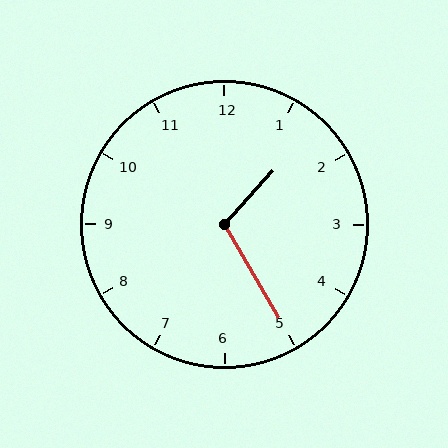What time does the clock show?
1:25.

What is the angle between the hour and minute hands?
Approximately 108 degrees.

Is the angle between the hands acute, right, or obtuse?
It is obtuse.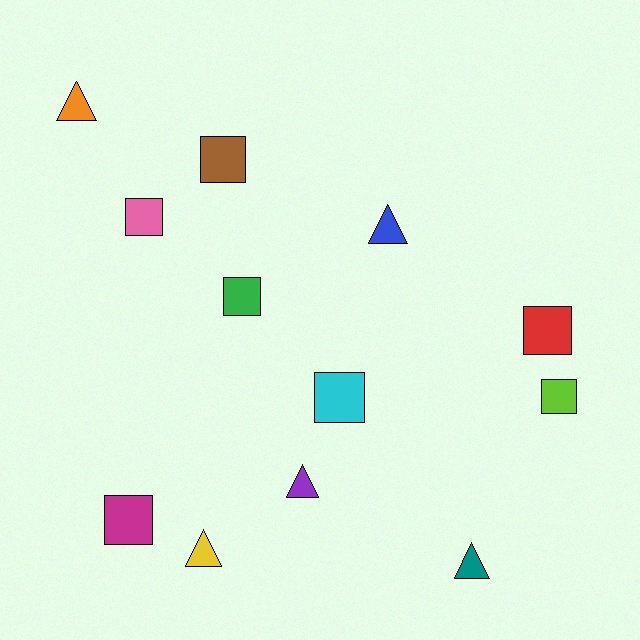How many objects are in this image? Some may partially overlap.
There are 12 objects.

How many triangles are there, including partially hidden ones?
There are 5 triangles.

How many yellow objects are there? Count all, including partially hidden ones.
There is 1 yellow object.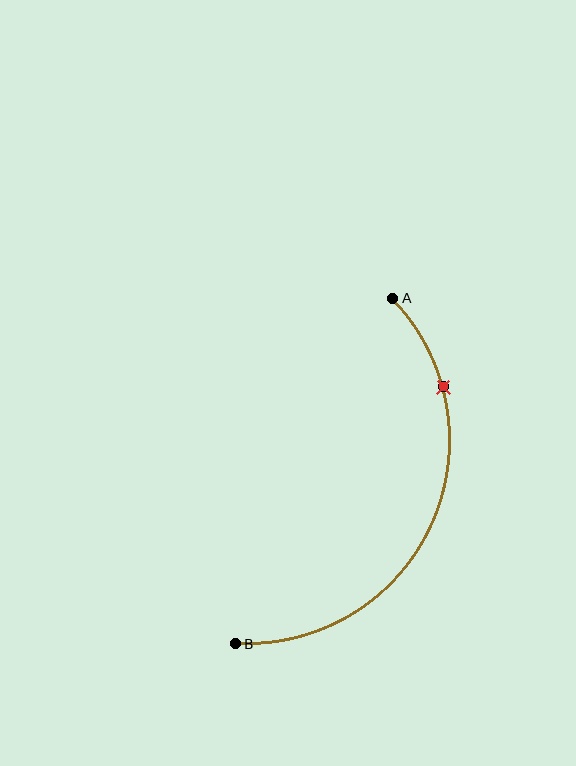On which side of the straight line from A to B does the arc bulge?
The arc bulges to the right of the straight line connecting A and B.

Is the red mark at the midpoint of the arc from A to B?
No. The red mark lies on the arc but is closer to endpoint A. The arc midpoint would be at the point on the curve equidistant along the arc from both A and B.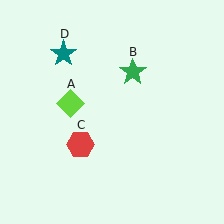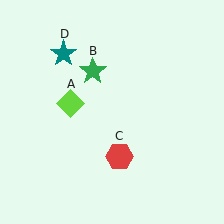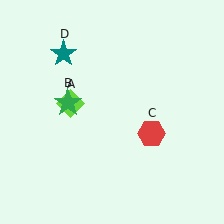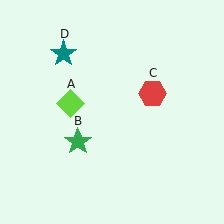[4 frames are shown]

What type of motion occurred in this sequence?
The green star (object B), red hexagon (object C) rotated counterclockwise around the center of the scene.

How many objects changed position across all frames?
2 objects changed position: green star (object B), red hexagon (object C).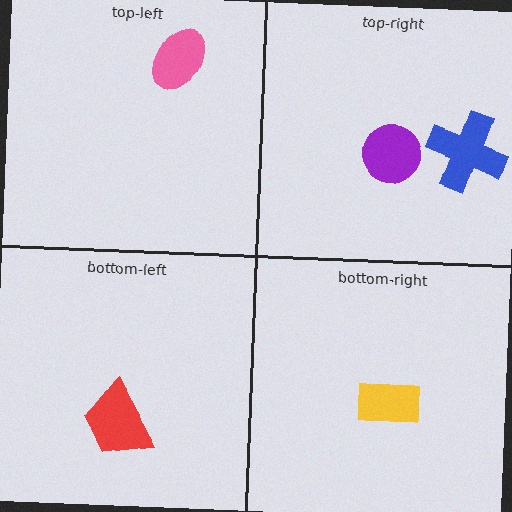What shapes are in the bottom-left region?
The red trapezoid.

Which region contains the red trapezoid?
The bottom-left region.